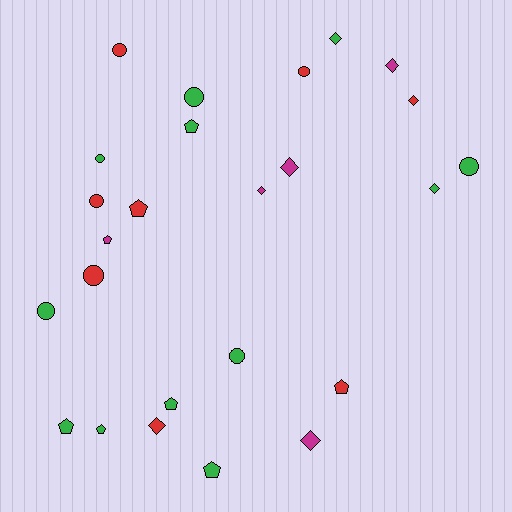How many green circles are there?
There are 5 green circles.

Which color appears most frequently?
Green, with 12 objects.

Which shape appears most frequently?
Circle, with 9 objects.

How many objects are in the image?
There are 25 objects.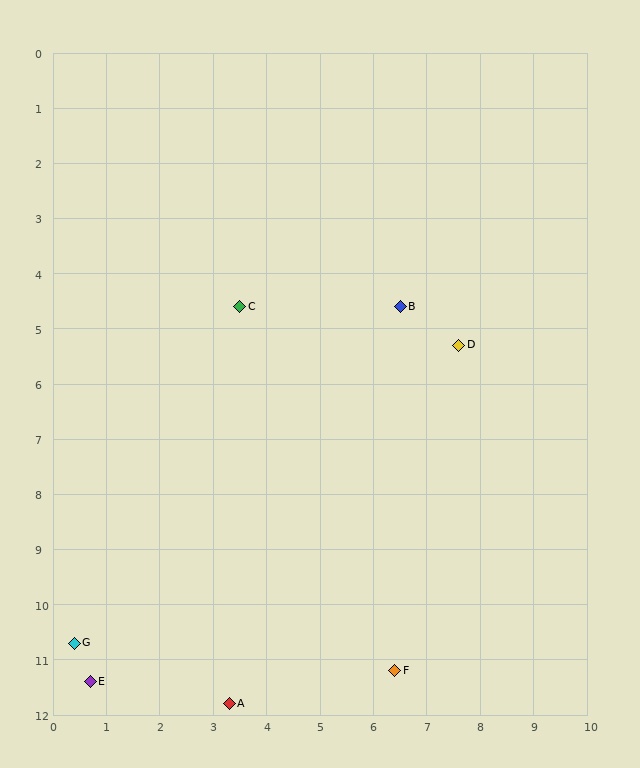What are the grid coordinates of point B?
Point B is at approximately (6.5, 4.6).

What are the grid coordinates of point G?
Point G is at approximately (0.4, 10.7).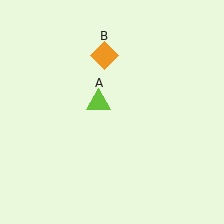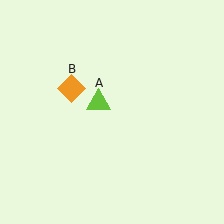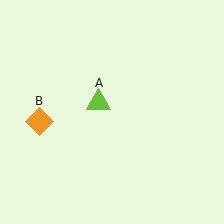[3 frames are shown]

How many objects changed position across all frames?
1 object changed position: orange diamond (object B).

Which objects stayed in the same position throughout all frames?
Lime triangle (object A) remained stationary.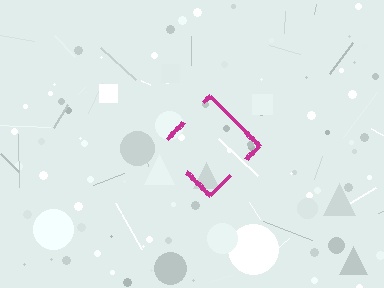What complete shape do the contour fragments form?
The contour fragments form a diamond.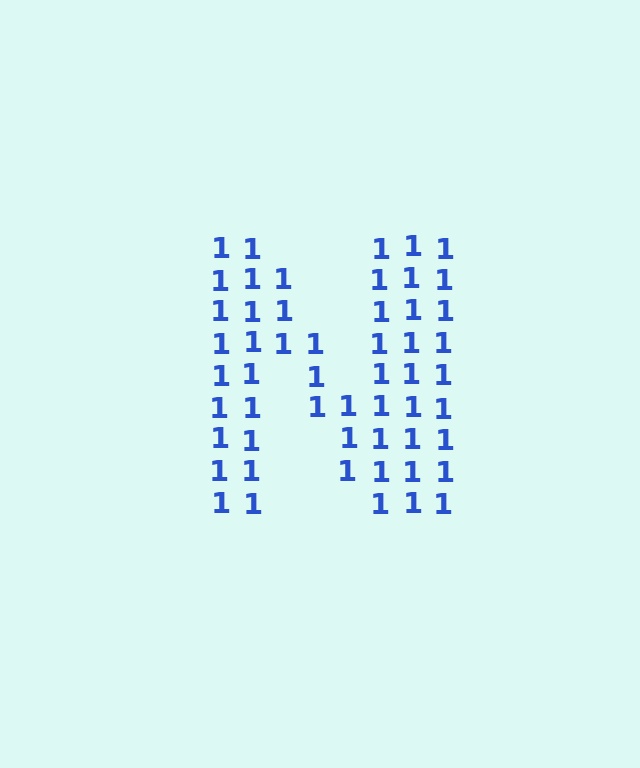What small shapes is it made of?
It is made of small digit 1's.